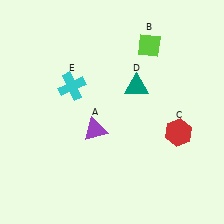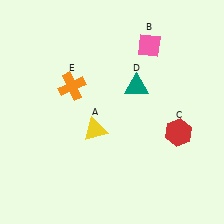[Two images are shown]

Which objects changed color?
A changed from purple to yellow. B changed from lime to pink. E changed from cyan to orange.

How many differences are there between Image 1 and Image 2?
There are 3 differences between the two images.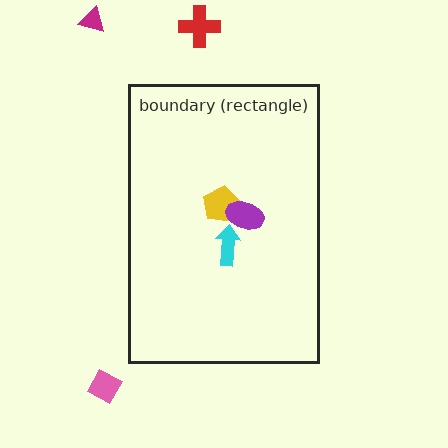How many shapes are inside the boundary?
3 inside, 3 outside.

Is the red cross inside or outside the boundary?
Outside.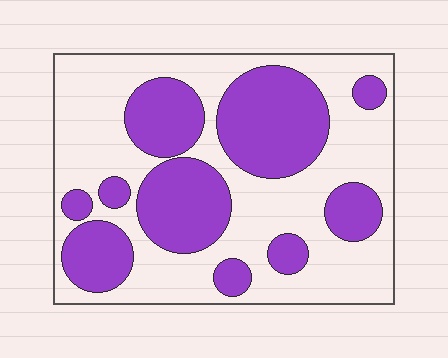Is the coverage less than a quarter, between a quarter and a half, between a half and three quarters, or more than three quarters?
Between a quarter and a half.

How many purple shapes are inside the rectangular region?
10.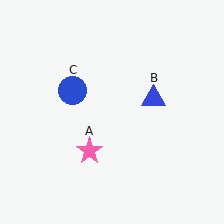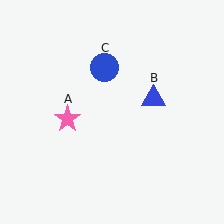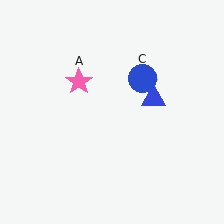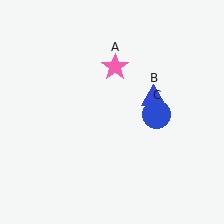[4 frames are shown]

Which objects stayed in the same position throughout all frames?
Blue triangle (object B) remained stationary.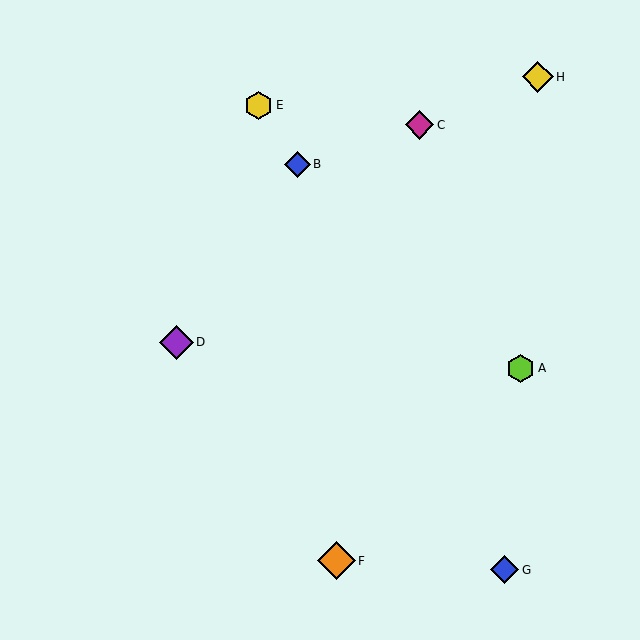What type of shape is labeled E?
Shape E is a yellow hexagon.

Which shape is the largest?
The orange diamond (labeled F) is the largest.